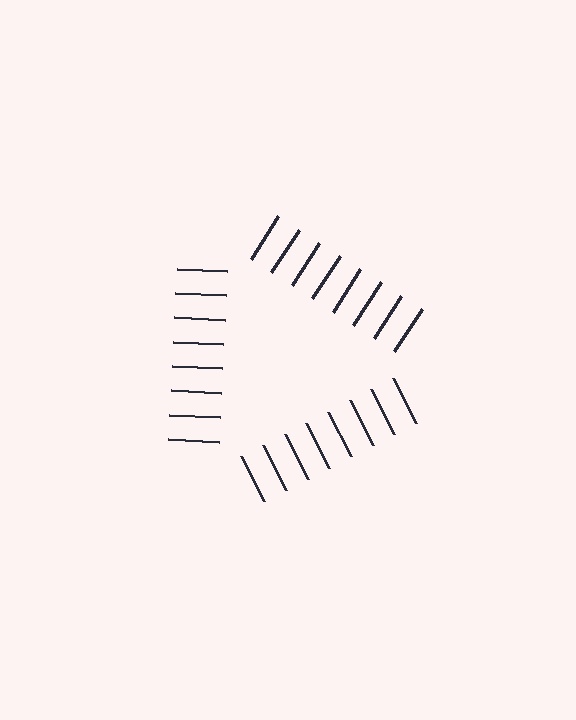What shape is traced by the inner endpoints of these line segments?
An illusory triangle — the line segments terminate on its edges but no continuous stroke is drawn.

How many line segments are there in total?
24 — 8 along each of the 3 edges.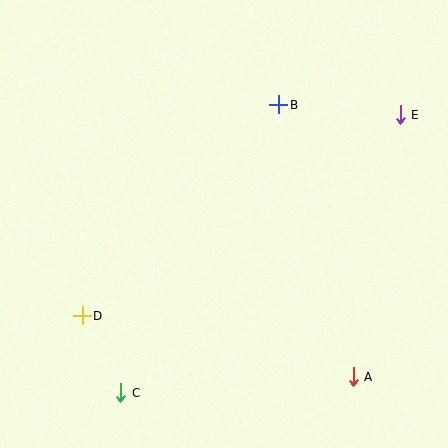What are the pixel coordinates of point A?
Point A is at (353, 377).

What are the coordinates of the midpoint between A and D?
The midpoint between A and D is at (218, 346).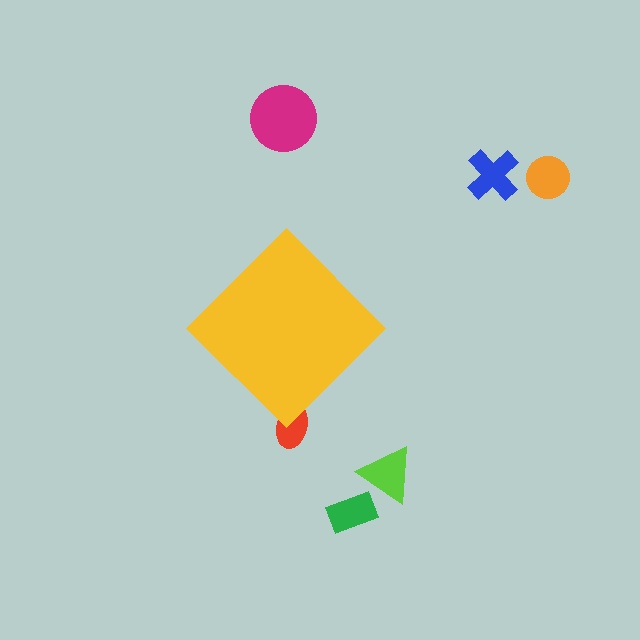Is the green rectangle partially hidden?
No, the green rectangle is fully visible.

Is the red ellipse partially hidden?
Yes, the red ellipse is partially hidden behind the yellow diamond.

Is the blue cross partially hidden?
No, the blue cross is fully visible.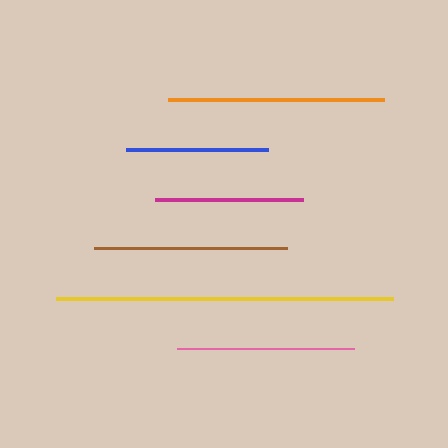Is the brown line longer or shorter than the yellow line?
The yellow line is longer than the brown line.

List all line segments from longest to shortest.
From longest to shortest: yellow, orange, brown, pink, magenta, blue.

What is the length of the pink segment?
The pink segment is approximately 177 pixels long.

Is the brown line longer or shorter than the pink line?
The brown line is longer than the pink line.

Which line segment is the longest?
The yellow line is the longest at approximately 337 pixels.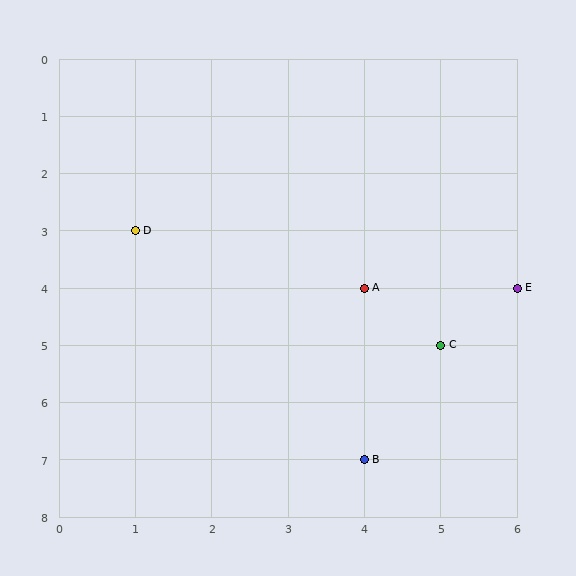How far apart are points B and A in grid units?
Points B and A are 3 rows apart.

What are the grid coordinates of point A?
Point A is at grid coordinates (4, 4).